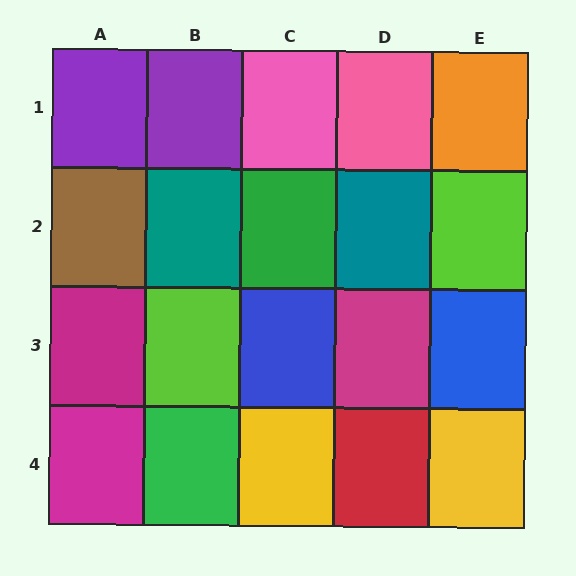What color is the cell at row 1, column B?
Purple.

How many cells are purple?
2 cells are purple.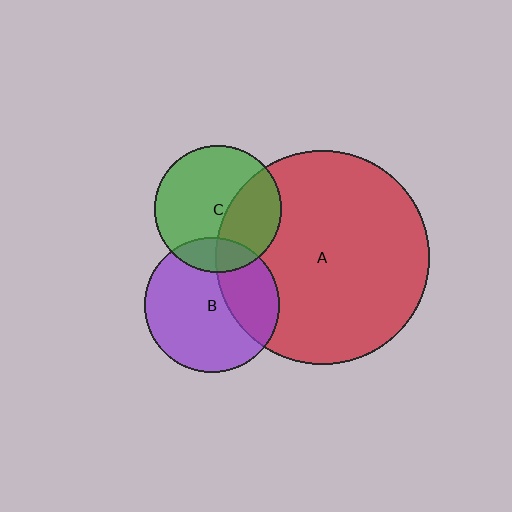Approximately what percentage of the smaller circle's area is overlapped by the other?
Approximately 15%.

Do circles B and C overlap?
Yes.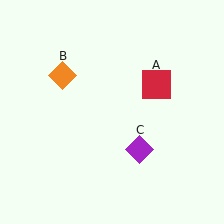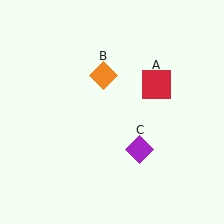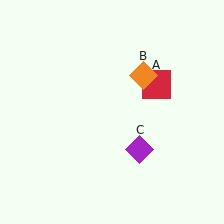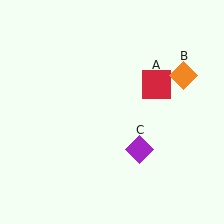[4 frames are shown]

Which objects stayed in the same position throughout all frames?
Red square (object A) and purple diamond (object C) remained stationary.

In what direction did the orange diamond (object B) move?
The orange diamond (object B) moved right.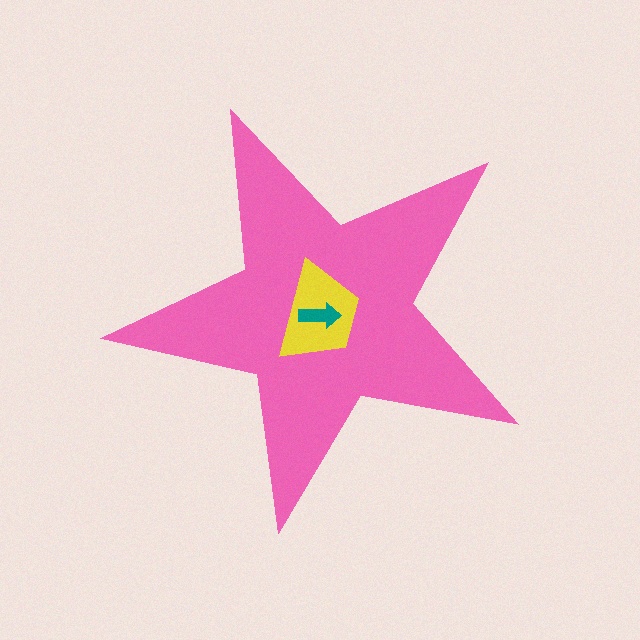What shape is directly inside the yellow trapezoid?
The teal arrow.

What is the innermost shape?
The teal arrow.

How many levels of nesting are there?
3.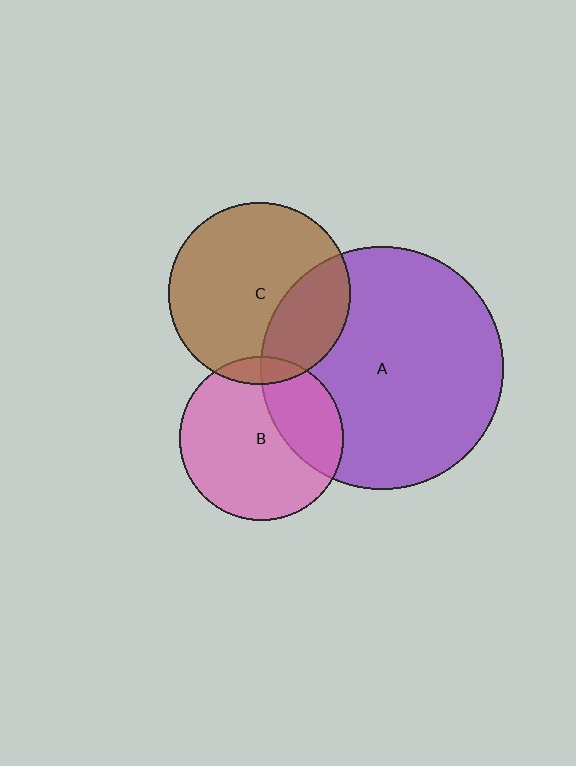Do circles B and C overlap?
Yes.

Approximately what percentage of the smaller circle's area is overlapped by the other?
Approximately 10%.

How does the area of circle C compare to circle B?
Approximately 1.2 times.